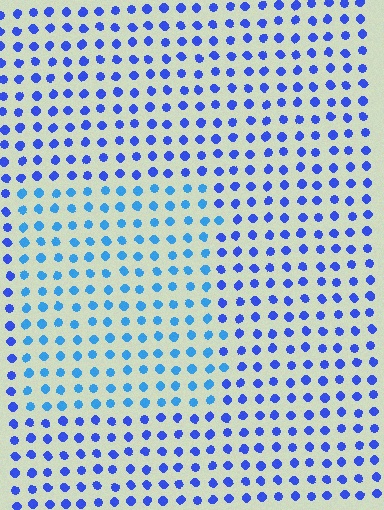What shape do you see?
I see a rectangle.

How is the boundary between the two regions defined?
The boundary is defined purely by a slight shift in hue (about 27 degrees). Spacing, size, and orientation are identical on both sides.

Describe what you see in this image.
The image is filled with small blue elements in a uniform arrangement. A rectangle-shaped region is visible where the elements are tinted to a slightly different hue, forming a subtle color boundary.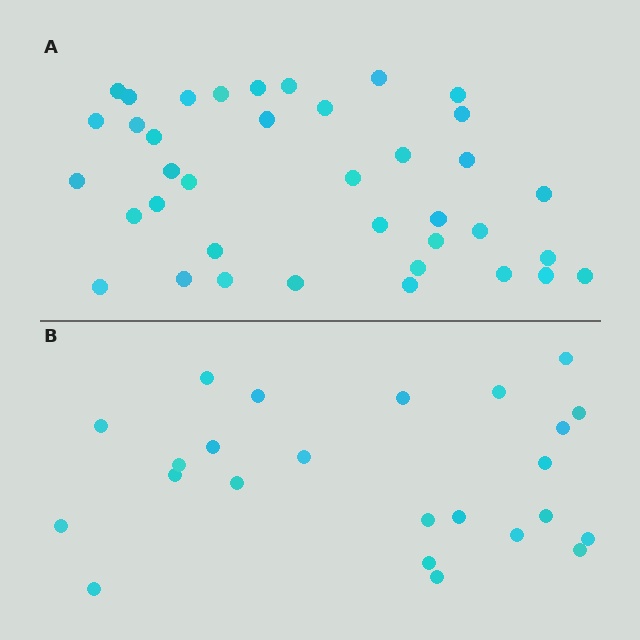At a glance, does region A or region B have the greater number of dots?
Region A (the top region) has more dots.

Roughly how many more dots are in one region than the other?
Region A has approximately 15 more dots than region B.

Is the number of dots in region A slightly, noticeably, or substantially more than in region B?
Region A has substantially more. The ratio is roughly 1.6 to 1.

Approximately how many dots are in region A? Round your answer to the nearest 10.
About 40 dots. (The exact count is 38, which rounds to 40.)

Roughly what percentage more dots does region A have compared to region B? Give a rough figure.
About 60% more.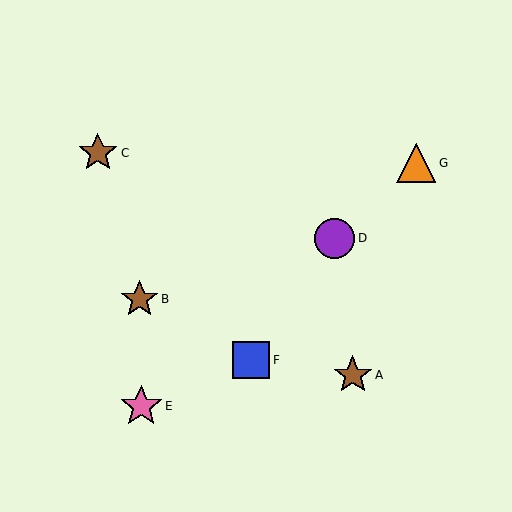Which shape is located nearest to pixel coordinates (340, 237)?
The purple circle (labeled D) at (335, 238) is nearest to that location.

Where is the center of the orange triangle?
The center of the orange triangle is at (416, 163).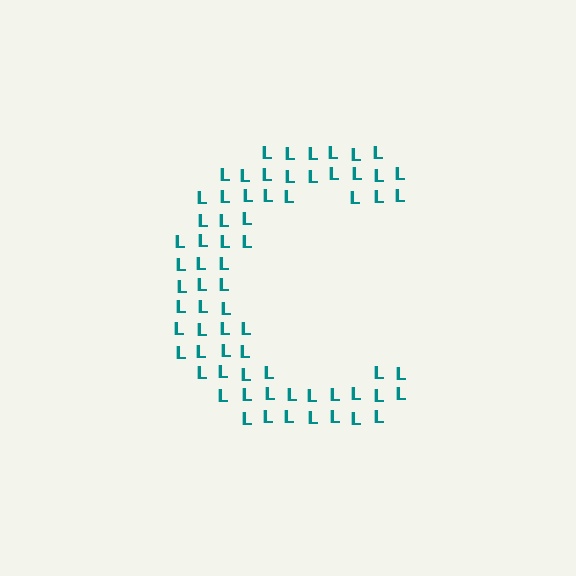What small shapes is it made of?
It is made of small letter L's.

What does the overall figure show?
The overall figure shows the letter C.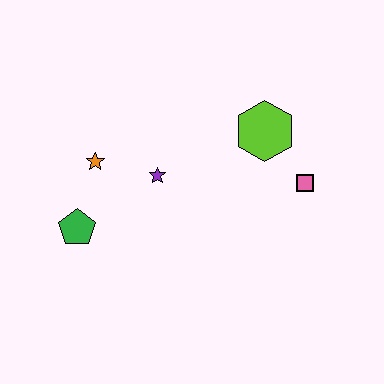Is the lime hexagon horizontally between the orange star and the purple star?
No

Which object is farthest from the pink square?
The green pentagon is farthest from the pink square.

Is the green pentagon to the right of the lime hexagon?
No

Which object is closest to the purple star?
The orange star is closest to the purple star.